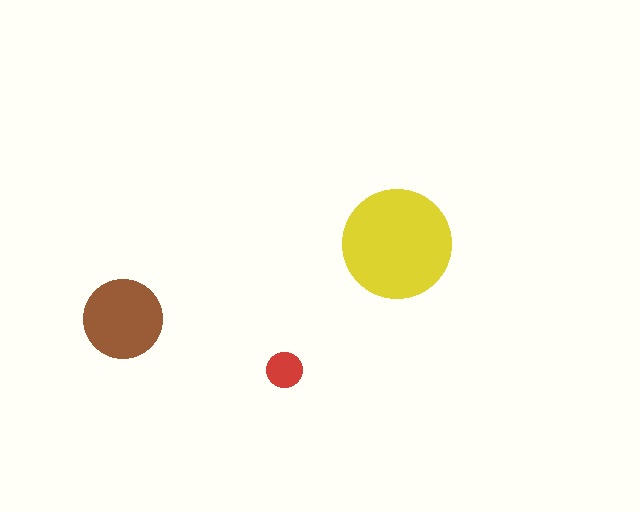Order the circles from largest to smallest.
the yellow one, the brown one, the red one.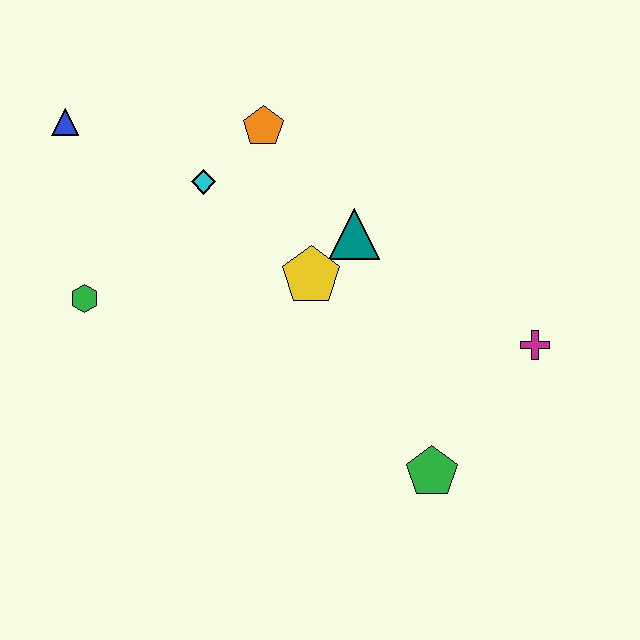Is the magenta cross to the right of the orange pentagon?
Yes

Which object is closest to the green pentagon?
The magenta cross is closest to the green pentagon.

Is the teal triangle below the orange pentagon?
Yes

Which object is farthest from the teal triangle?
The blue triangle is farthest from the teal triangle.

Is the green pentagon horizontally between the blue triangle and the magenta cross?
Yes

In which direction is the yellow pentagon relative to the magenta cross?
The yellow pentagon is to the left of the magenta cross.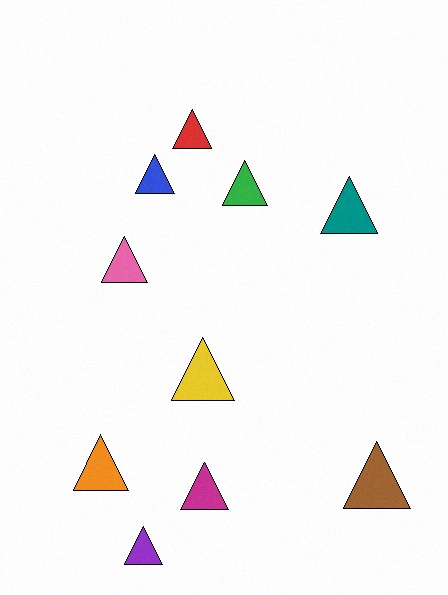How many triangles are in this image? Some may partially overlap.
There are 10 triangles.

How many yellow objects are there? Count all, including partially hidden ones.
There is 1 yellow object.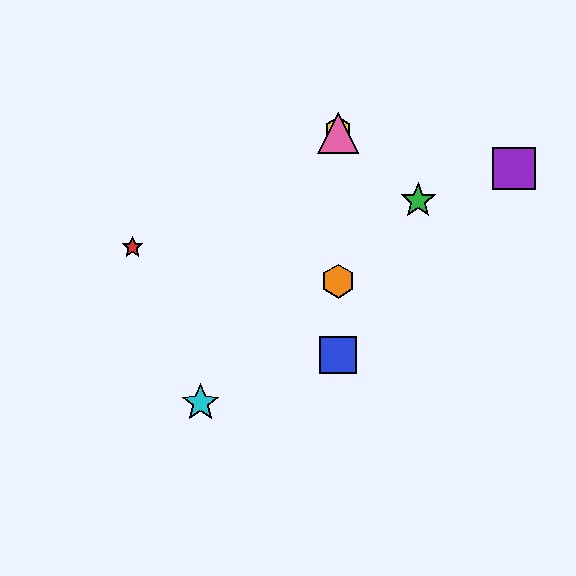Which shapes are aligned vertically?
The blue square, the yellow hexagon, the orange hexagon, the pink triangle are aligned vertically.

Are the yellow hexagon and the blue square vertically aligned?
Yes, both are at x≈338.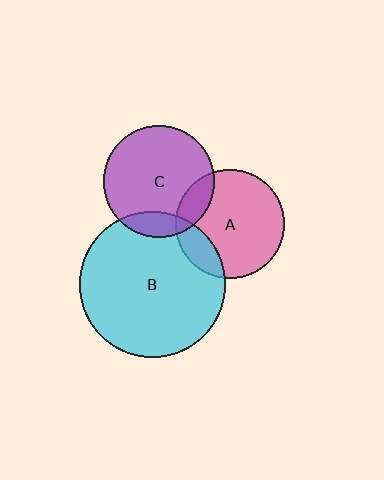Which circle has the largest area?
Circle B (cyan).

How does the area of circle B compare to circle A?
Approximately 1.8 times.